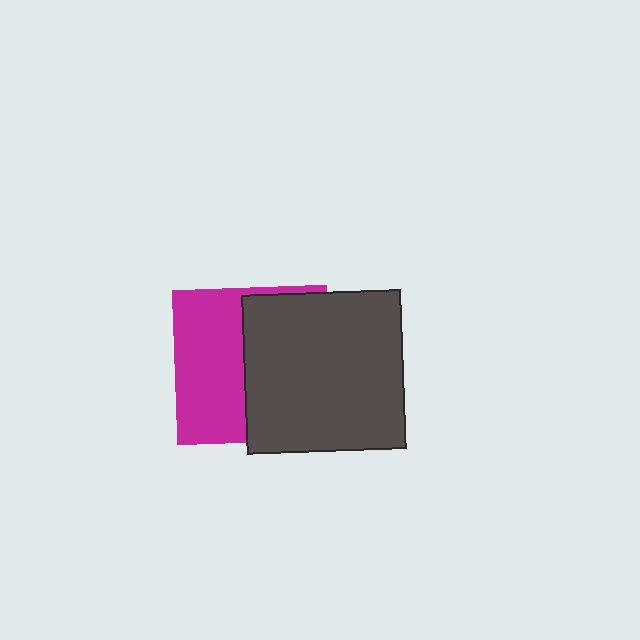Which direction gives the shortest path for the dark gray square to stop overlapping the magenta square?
Moving right gives the shortest separation.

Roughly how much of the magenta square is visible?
About half of it is visible (roughly 46%).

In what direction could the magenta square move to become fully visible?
The magenta square could move left. That would shift it out from behind the dark gray square entirely.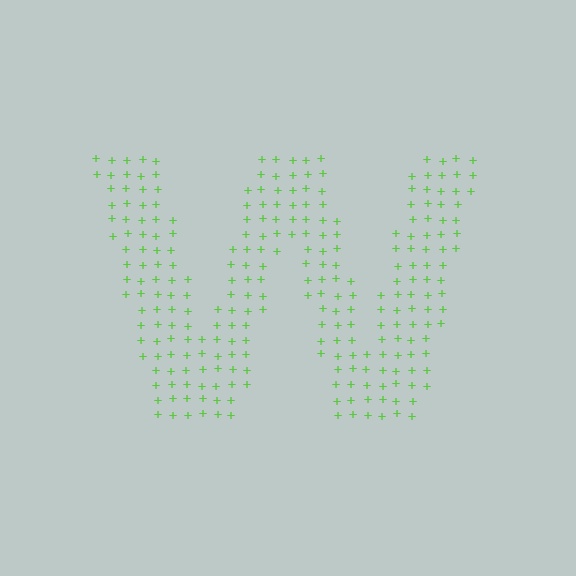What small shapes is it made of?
It is made of small plus signs.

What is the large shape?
The large shape is the letter W.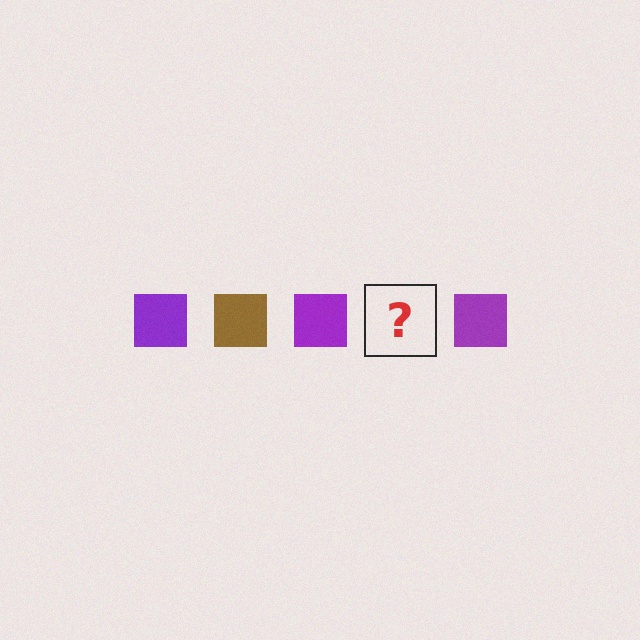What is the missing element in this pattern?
The missing element is a brown square.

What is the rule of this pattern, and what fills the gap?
The rule is that the pattern cycles through purple, brown squares. The gap should be filled with a brown square.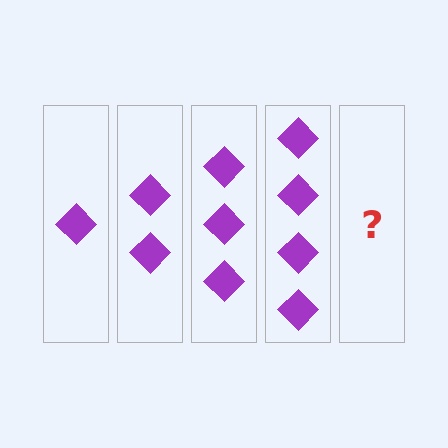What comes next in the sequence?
The next element should be 5 diamonds.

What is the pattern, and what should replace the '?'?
The pattern is that each step adds one more diamond. The '?' should be 5 diamonds.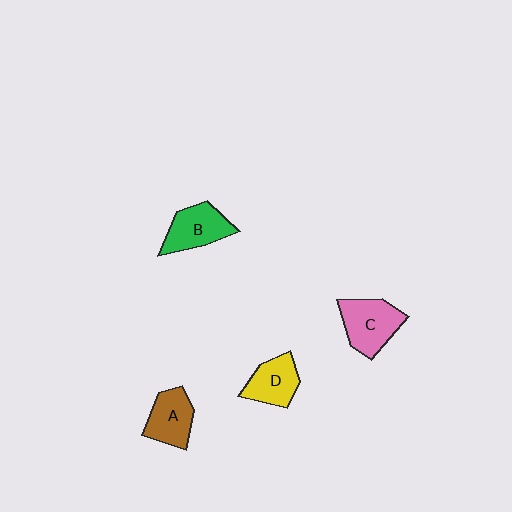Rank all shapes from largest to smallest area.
From largest to smallest: C (pink), B (green), A (brown), D (yellow).